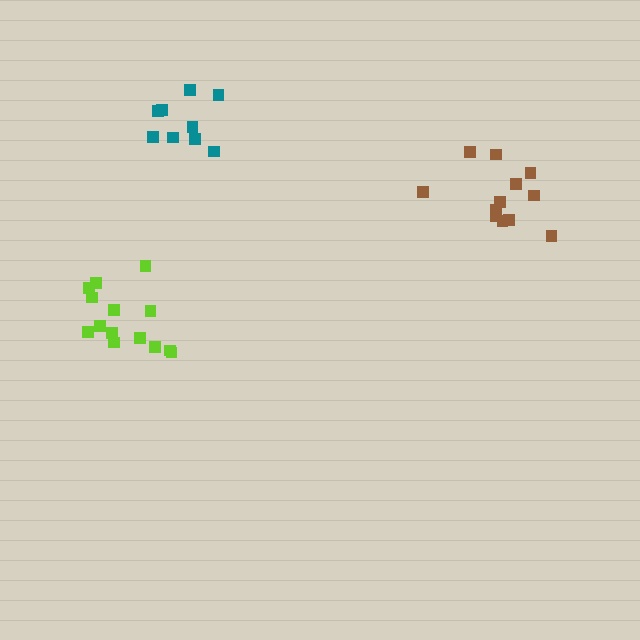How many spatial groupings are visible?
There are 3 spatial groupings.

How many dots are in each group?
Group 1: 12 dots, Group 2: 14 dots, Group 3: 9 dots (35 total).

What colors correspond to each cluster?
The clusters are colored: brown, lime, teal.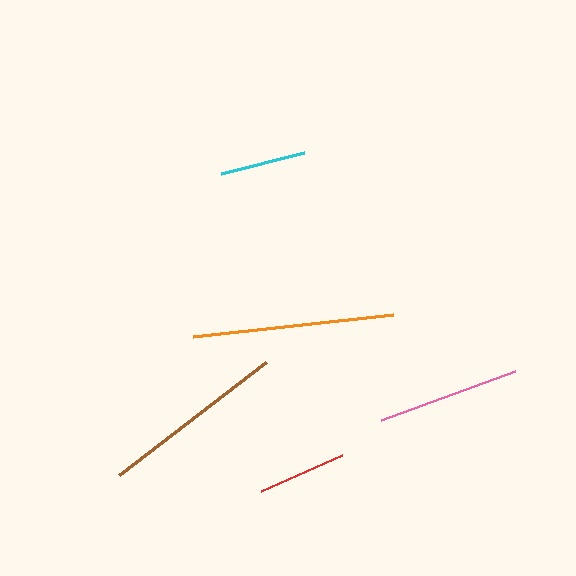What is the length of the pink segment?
The pink segment is approximately 143 pixels long.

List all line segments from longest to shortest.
From longest to shortest: orange, brown, pink, red, cyan.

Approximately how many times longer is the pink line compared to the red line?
The pink line is approximately 1.6 times the length of the red line.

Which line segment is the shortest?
The cyan line is the shortest at approximately 86 pixels.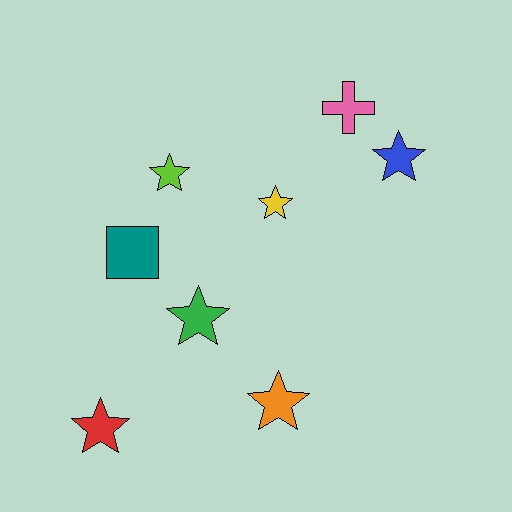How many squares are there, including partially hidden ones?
There is 1 square.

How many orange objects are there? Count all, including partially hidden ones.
There is 1 orange object.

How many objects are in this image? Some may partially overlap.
There are 8 objects.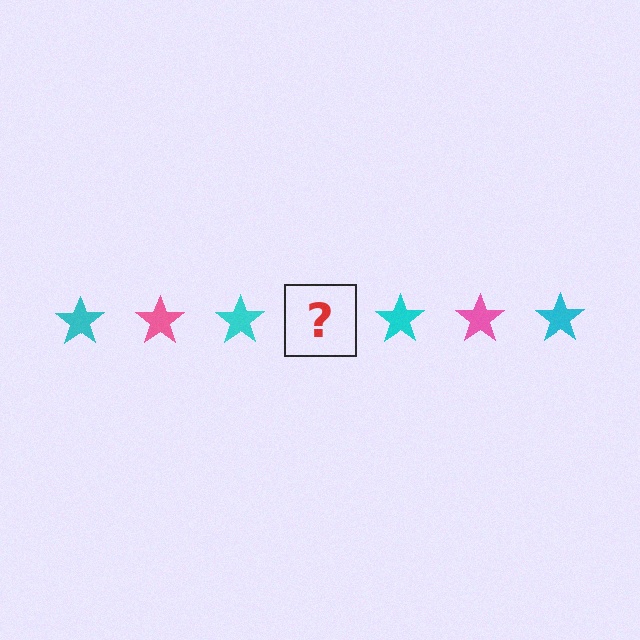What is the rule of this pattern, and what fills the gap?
The rule is that the pattern cycles through cyan, pink stars. The gap should be filled with a pink star.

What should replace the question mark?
The question mark should be replaced with a pink star.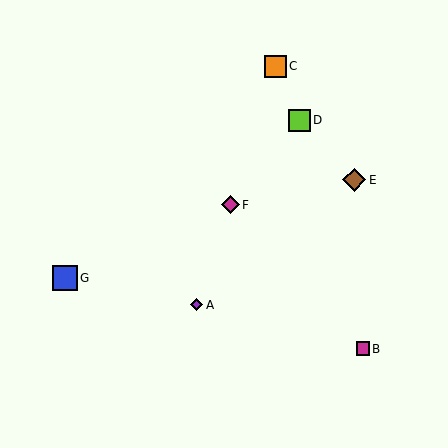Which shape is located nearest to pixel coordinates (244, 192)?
The magenta diamond (labeled F) at (230, 205) is nearest to that location.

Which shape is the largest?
The blue square (labeled G) is the largest.